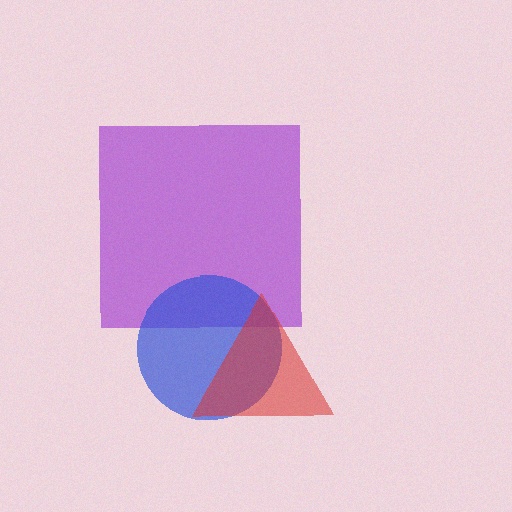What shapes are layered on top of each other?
The layered shapes are: a purple square, a blue circle, a red triangle.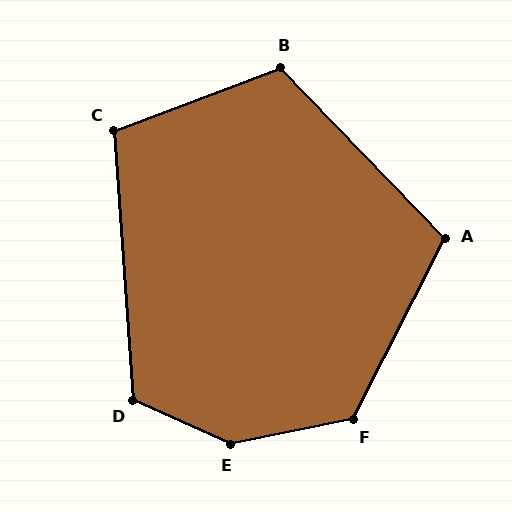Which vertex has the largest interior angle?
E, at approximately 144 degrees.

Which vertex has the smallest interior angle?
C, at approximately 107 degrees.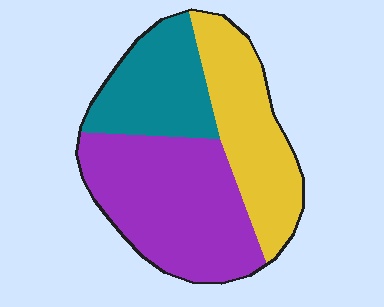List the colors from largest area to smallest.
From largest to smallest: purple, yellow, teal.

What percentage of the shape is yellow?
Yellow takes up about one third (1/3) of the shape.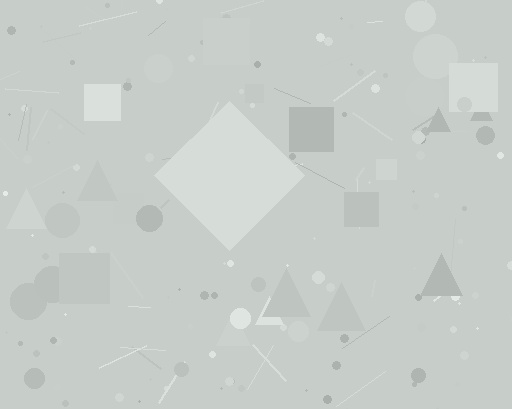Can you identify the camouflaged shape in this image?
The camouflaged shape is a diamond.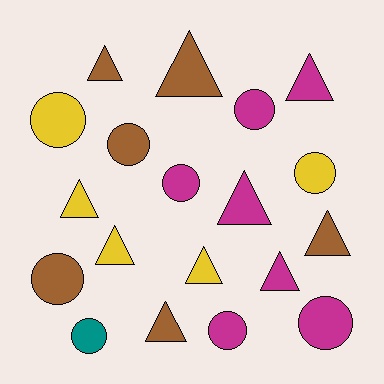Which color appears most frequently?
Magenta, with 7 objects.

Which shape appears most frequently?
Triangle, with 10 objects.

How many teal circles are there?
There is 1 teal circle.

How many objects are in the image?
There are 19 objects.